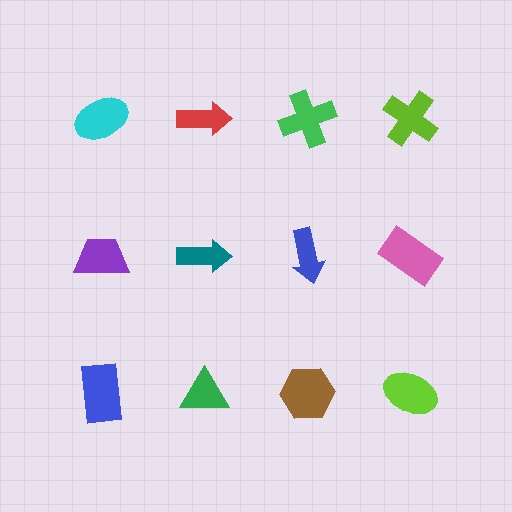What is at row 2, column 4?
A pink rectangle.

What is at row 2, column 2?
A teal arrow.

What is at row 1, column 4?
A lime cross.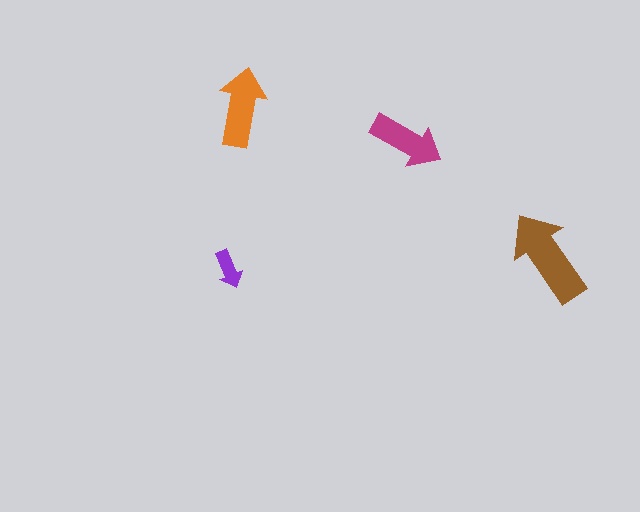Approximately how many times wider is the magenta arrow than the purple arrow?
About 2 times wider.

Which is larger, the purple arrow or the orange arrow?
The orange one.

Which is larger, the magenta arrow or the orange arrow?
The orange one.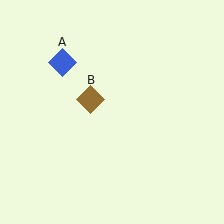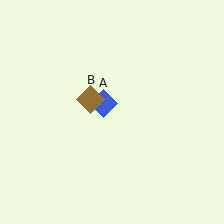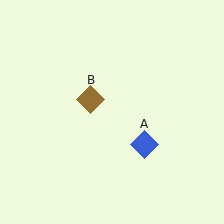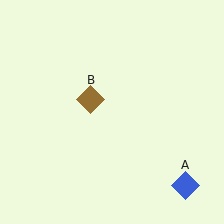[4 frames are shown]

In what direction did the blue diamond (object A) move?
The blue diamond (object A) moved down and to the right.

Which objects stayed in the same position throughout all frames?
Brown diamond (object B) remained stationary.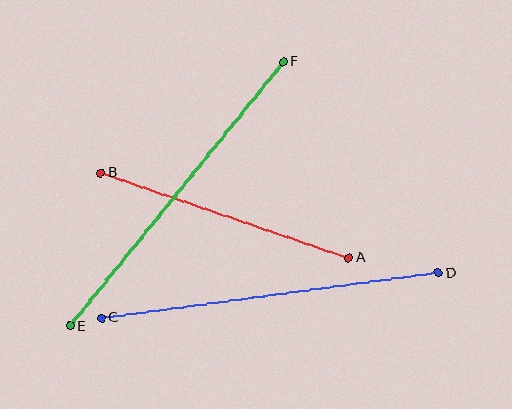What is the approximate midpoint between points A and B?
The midpoint is at approximately (225, 215) pixels.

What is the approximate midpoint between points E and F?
The midpoint is at approximately (177, 194) pixels.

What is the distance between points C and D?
The distance is approximately 340 pixels.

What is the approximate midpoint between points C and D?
The midpoint is at approximately (270, 295) pixels.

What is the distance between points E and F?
The distance is approximately 340 pixels.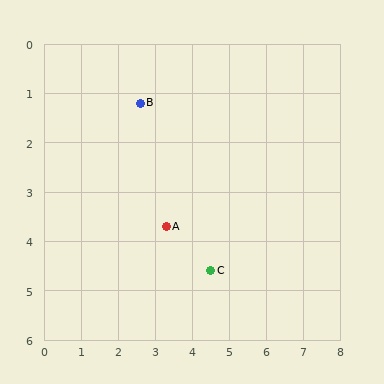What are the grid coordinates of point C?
Point C is at approximately (4.5, 4.6).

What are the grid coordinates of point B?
Point B is at approximately (2.6, 1.2).